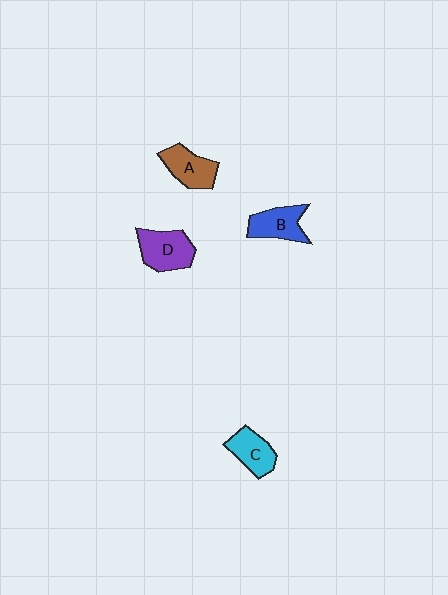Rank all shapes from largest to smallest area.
From largest to smallest: D (purple), A (brown), B (blue), C (cyan).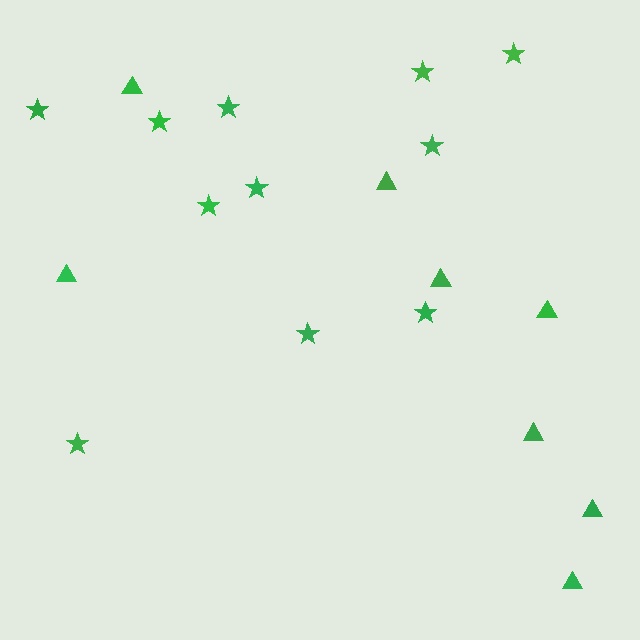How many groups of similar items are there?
There are 2 groups: one group of triangles (8) and one group of stars (11).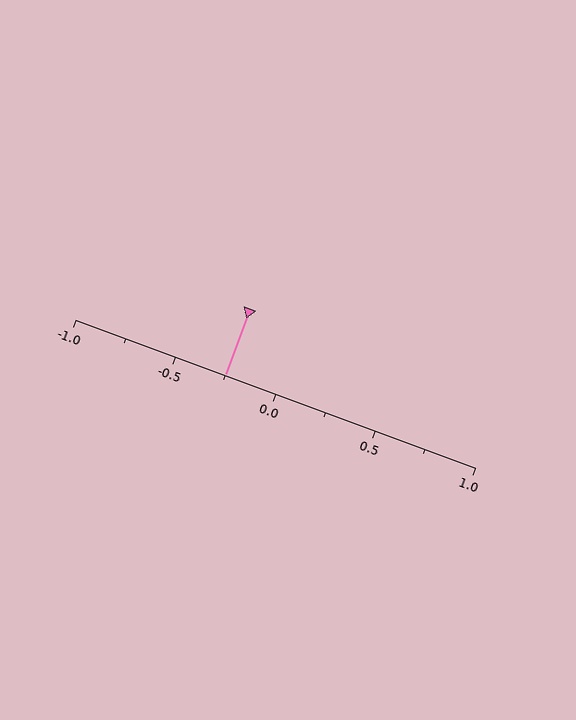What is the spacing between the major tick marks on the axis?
The major ticks are spaced 0.5 apart.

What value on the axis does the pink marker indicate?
The marker indicates approximately -0.25.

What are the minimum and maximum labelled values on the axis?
The axis runs from -1.0 to 1.0.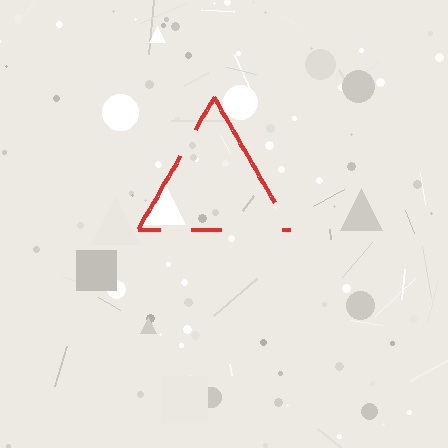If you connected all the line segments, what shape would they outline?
They would outline a triangle.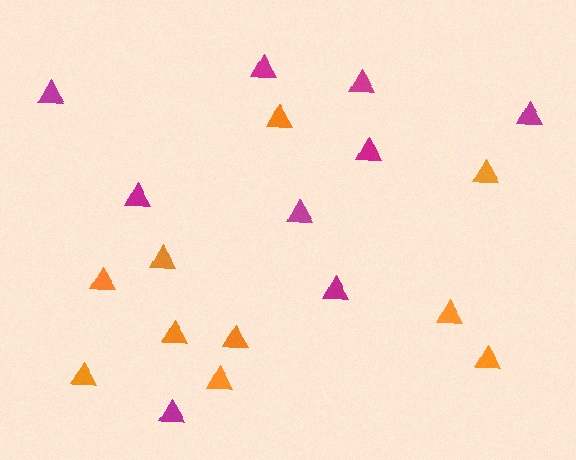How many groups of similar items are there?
There are 2 groups: one group of orange triangles (10) and one group of magenta triangles (9).